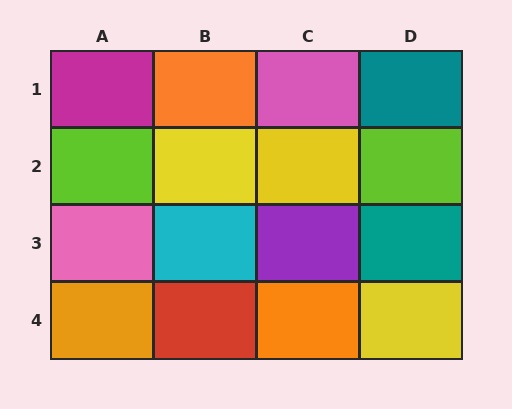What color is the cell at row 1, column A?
Magenta.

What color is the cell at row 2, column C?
Yellow.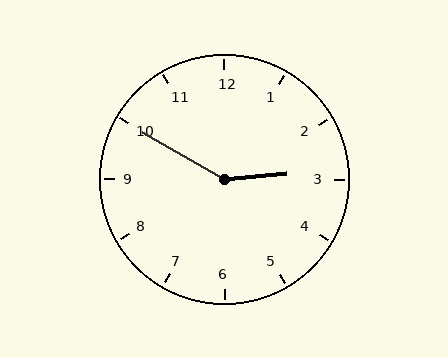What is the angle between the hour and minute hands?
Approximately 145 degrees.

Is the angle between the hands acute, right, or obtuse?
It is obtuse.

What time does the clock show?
2:50.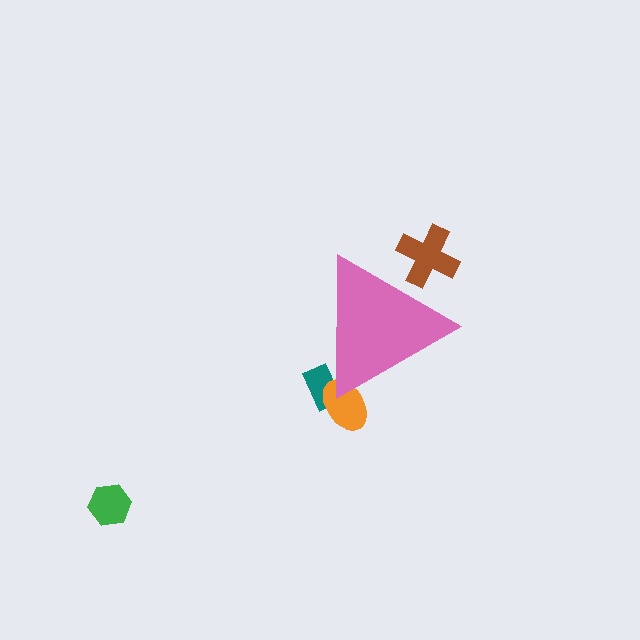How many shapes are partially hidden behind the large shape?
3 shapes are partially hidden.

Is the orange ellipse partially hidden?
Yes, the orange ellipse is partially hidden behind the pink triangle.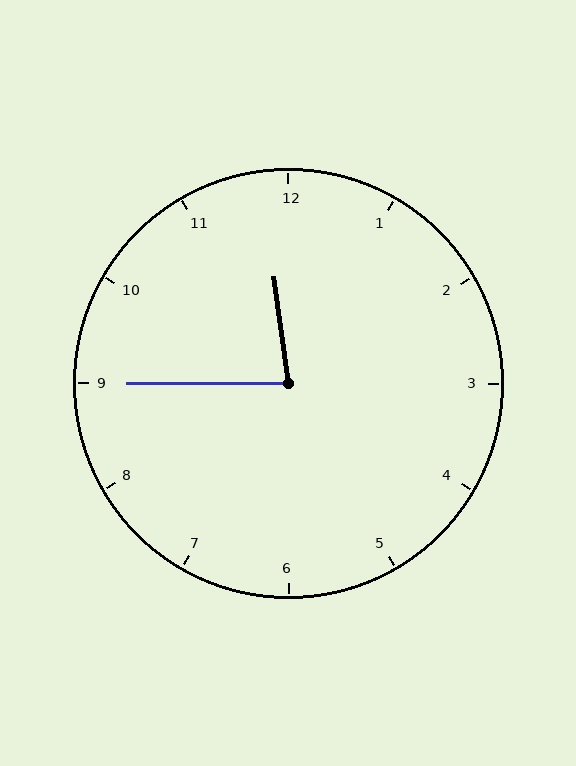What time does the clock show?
11:45.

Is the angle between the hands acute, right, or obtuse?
It is acute.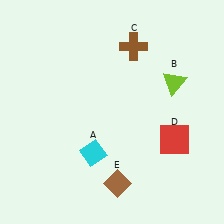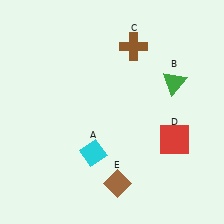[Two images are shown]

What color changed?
The triangle (B) changed from lime in Image 1 to green in Image 2.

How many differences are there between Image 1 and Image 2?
There is 1 difference between the two images.